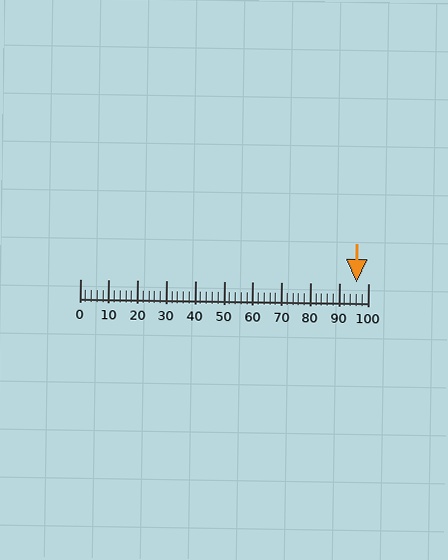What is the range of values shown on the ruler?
The ruler shows values from 0 to 100.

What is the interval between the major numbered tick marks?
The major tick marks are spaced 10 units apart.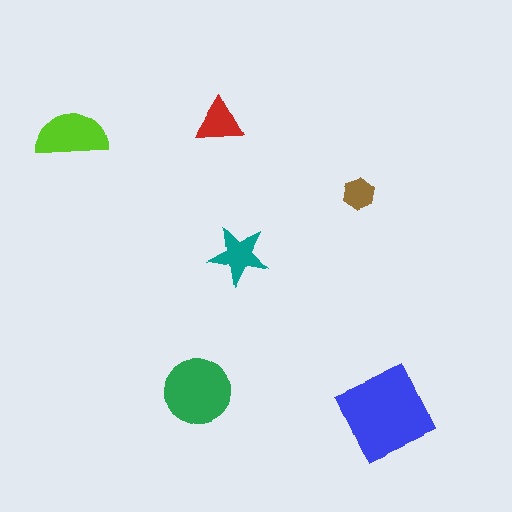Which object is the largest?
The blue square.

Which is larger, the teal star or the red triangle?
The teal star.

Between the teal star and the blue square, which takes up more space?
The blue square.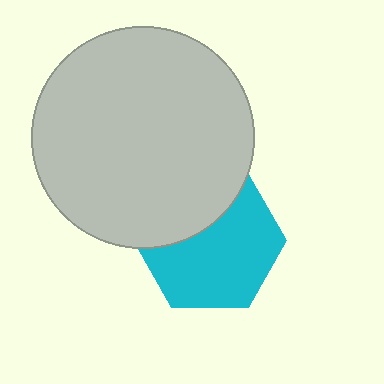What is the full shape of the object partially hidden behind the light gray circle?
The partially hidden object is a cyan hexagon.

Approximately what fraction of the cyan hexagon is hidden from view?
Roughly 34% of the cyan hexagon is hidden behind the light gray circle.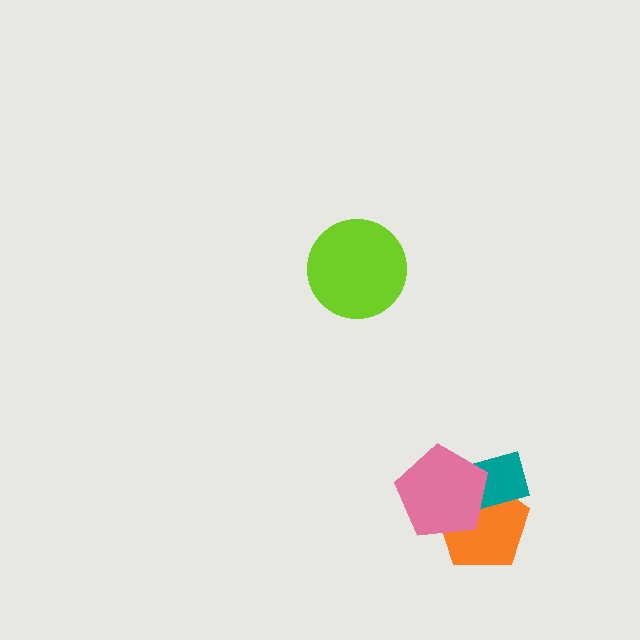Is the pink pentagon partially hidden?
No, no other shape covers it.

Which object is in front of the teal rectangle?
The pink pentagon is in front of the teal rectangle.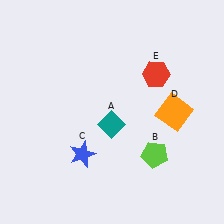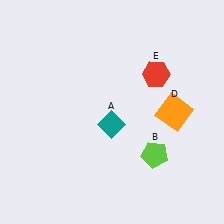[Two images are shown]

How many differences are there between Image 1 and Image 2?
There is 1 difference between the two images.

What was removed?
The blue star (C) was removed in Image 2.